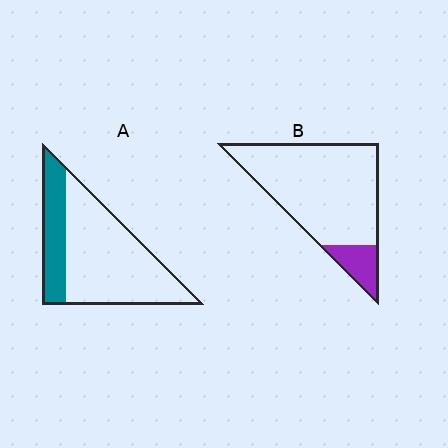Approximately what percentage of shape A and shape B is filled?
A is approximately 25% and B is approximately 15%.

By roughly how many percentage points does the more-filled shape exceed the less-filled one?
By roughly 15 percentage points (A over B).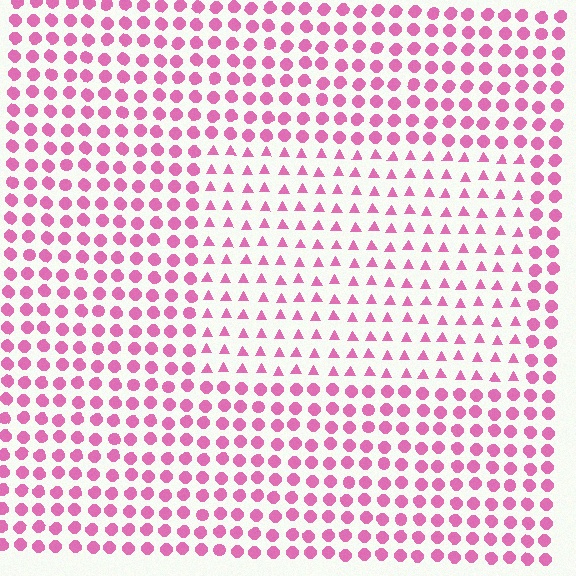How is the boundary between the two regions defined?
The boundary is defined by a change in element shape: triangles inside vs. circles outside. All elements share the same color and spacing.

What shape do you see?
I see a rectangle.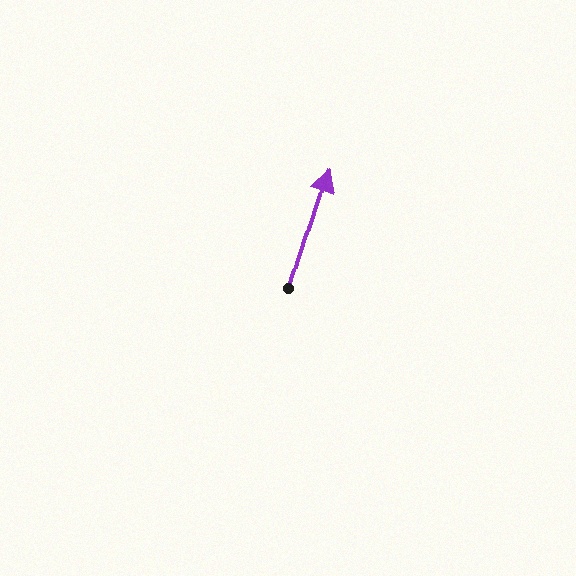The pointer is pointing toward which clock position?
Roughly 1 o'clock.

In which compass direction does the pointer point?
North.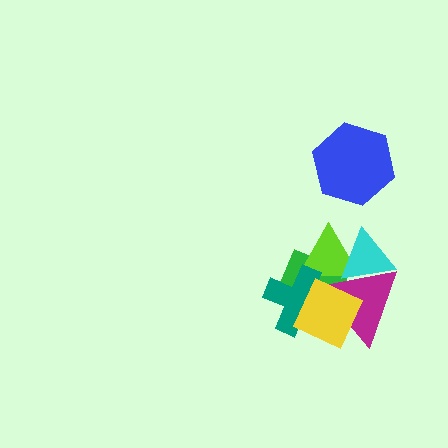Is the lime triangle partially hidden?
Yes, it is partially covered by another shape.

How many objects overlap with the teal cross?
4 objects overlap with the teal cross.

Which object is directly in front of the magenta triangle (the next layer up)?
The cyan triangle is directly in front of the magenta triangle.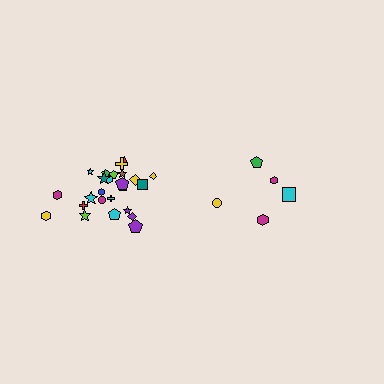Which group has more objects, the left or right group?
The left group.